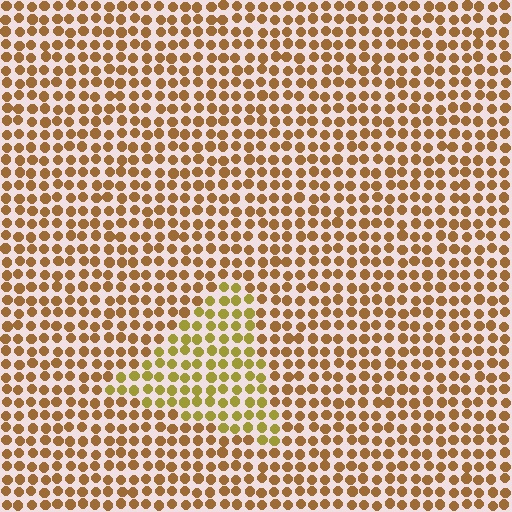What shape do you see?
I see a triangle.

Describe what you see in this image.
The image is filled with small brown elements in a uniform arrangement. A triangle-shaped region is visible where the elements are tinted to a slightly different hue, forming a subtle color boundary.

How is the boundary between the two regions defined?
The boundary is defined purely by a slight shift in hue (about 27 degrees). Spacing, size, and orientation are identical on both sides.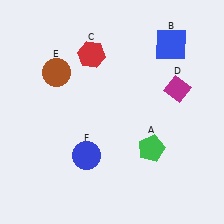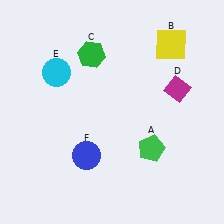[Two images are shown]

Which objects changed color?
B changed from blue to yellow. C changed from red to green. E changed from brown to cyan.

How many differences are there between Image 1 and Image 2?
There are 3 differences between the two images.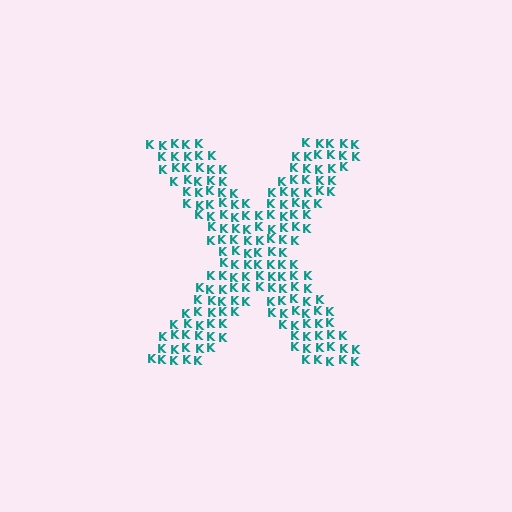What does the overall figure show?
The overall figure shows the letter X.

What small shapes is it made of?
It is made of small letter K's.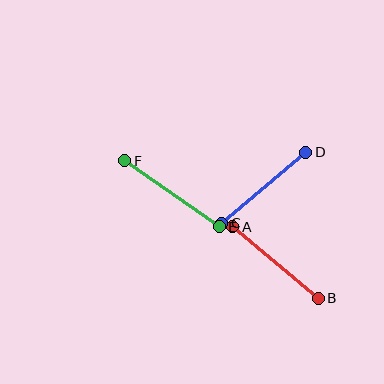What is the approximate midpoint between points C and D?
The midpoint is at approximately (264, 188) pixels.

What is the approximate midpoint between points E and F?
The midpoint is at approximately (172, 194) pixels.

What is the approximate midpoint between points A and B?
The midpoint is at approximately (275, 263) pixels.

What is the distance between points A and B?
The distance is approximately 112 pixels.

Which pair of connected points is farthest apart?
Points E and F are farthest apart.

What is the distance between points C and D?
The distance is approximately 110 pixels.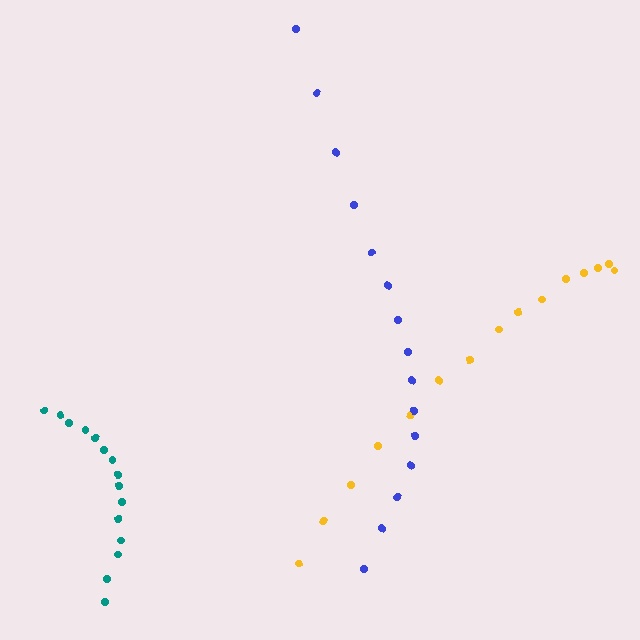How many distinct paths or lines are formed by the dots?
There are 3 distinct paths.